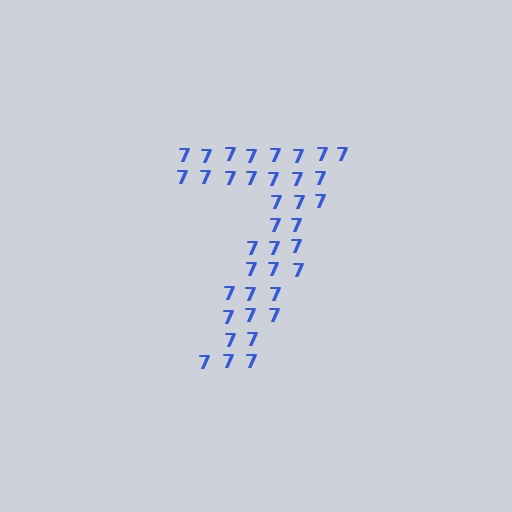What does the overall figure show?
The overall figure shows the digit 7.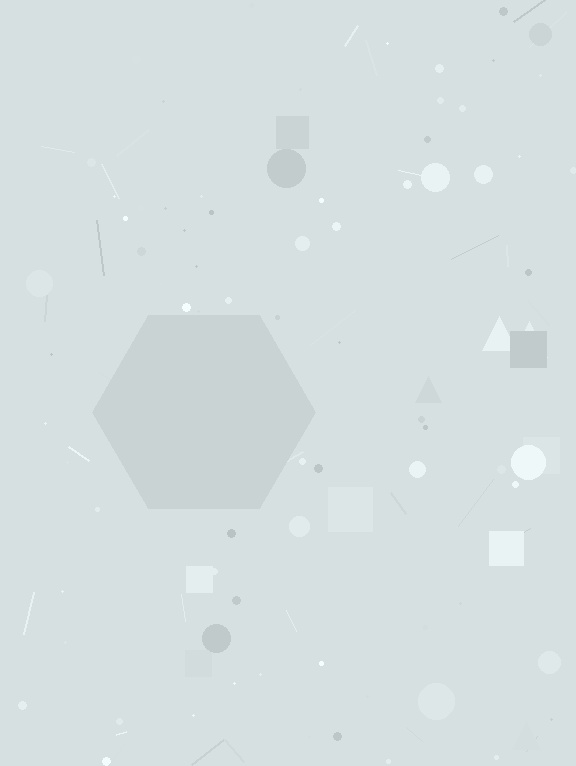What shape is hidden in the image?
A hexagon is hidden in the image.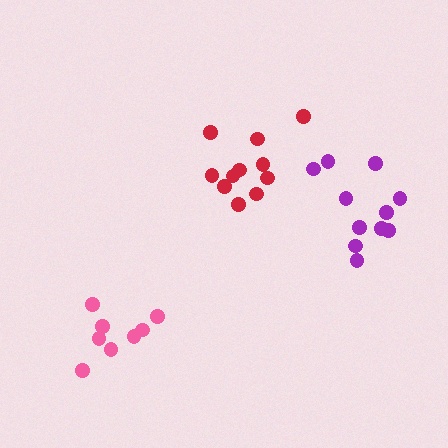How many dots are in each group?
Group 1: 11 dots, Group 2: 11 dots, Group 3: 8 dots (30 total).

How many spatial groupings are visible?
There are 3 spatial groupings.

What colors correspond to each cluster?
The clusters are colored: purple, red, pink.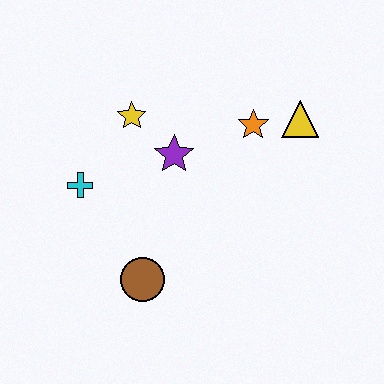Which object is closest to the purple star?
The yellow star is closest to the purple star.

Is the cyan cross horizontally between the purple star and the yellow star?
No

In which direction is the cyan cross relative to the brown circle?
The cyan cross is above the brown circle.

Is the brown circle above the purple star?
No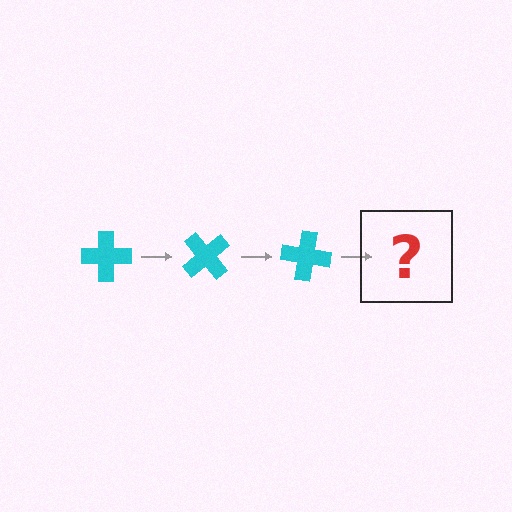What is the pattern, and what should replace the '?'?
The pattern is that the cross rotates 50 degrees each step. The '?' should be a cyan cross rotated 150 degrees.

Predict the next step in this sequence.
The next step is a cyan cross rotated 150 degrees.